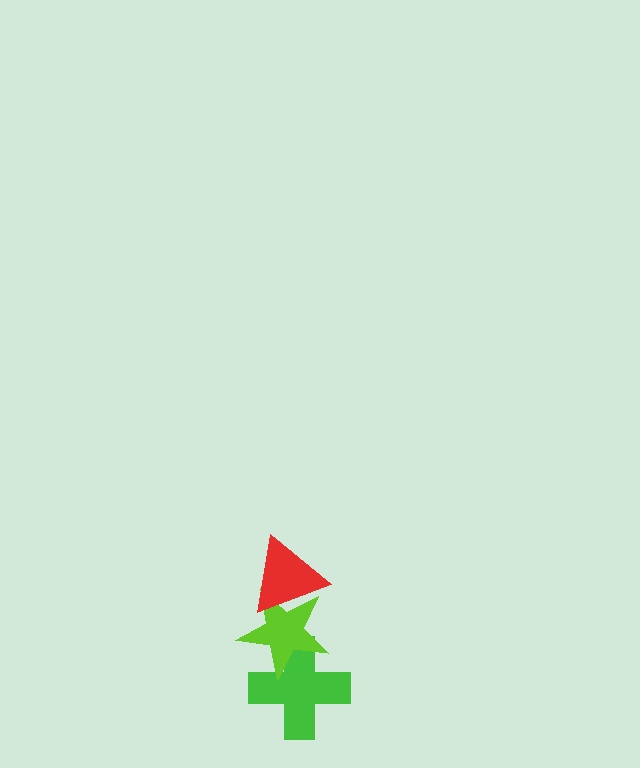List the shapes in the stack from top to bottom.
From top to bottom: the red triangle, the lime star, the green cross.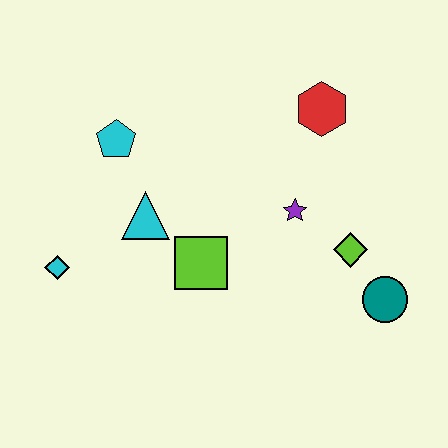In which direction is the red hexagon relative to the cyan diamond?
The red hexagon is to the right of the cyan diamond.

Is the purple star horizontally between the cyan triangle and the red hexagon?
Yes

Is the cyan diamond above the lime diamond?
No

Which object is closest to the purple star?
The lime diamond is closest to the purple star.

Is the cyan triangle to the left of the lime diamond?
Yes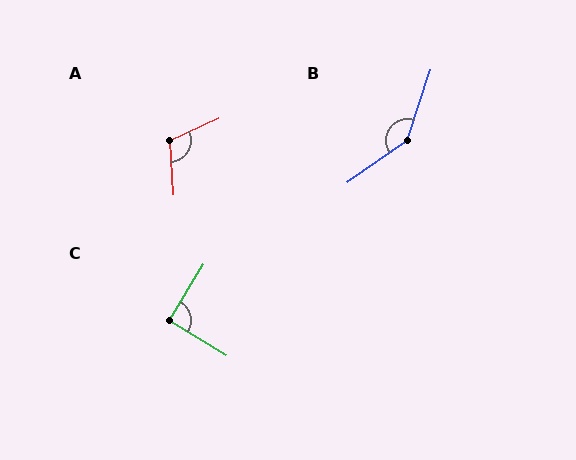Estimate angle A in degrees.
Approximately 111 degrees.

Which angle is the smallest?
C, at approximately 90 degrees.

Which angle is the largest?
B, at approximately 144 degrees.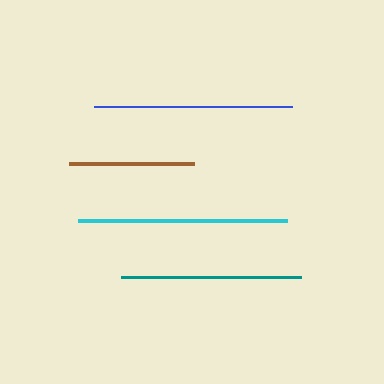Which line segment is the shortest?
The brown line is the shortest at approximately 126 pixels.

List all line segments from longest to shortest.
From longest to shortest: cyan, blue, teal, brown.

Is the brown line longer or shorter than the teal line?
The teal line is longer than the brown line.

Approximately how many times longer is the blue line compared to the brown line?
The blue line is approximately 1.6 times the length of the brown line.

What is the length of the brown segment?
The brown segment is approximately 126 pixels long.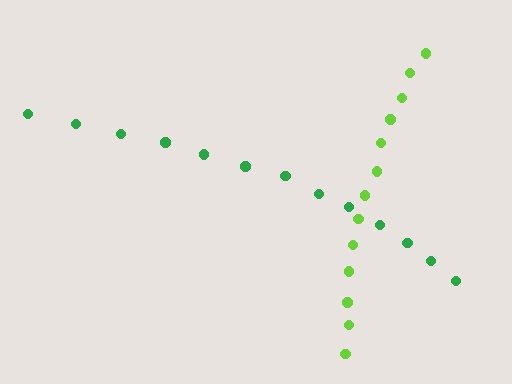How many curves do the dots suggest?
There are 2 distinct paths.